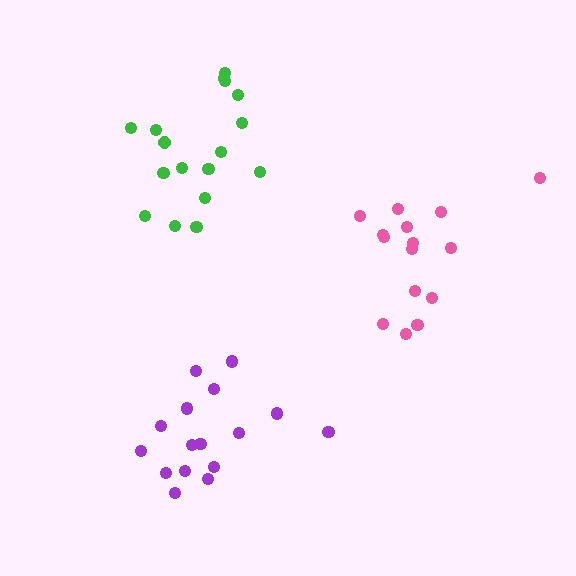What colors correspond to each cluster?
The clusters are colored: purple, pink, green.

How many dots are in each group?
Group 1: 16 dots, Group 2: 15 dots, Group 3: 17 dots (48 total).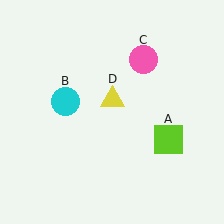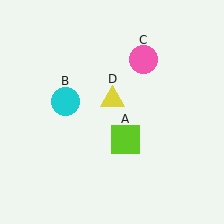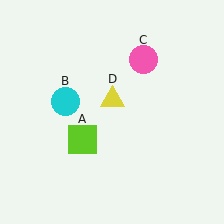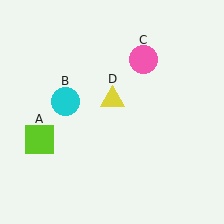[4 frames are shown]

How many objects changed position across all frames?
1 object changed position: lime square (object A).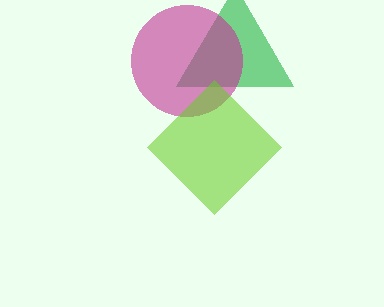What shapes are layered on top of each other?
The layered shapes are: a green triangle, a magenta circle, a lime diamond.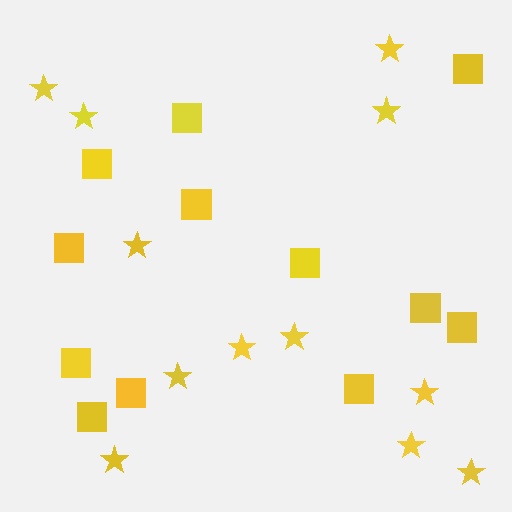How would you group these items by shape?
There are 2 groups: one group of squares (12) and one group of stars (12).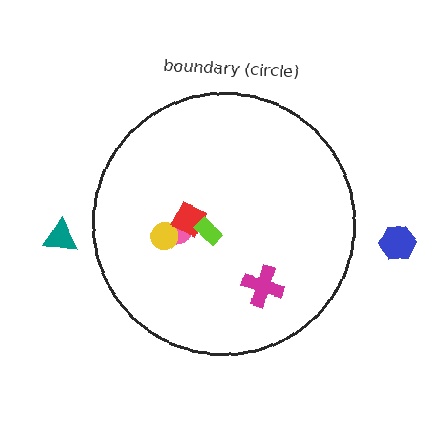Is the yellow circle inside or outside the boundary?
Inside.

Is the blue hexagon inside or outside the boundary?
Outside.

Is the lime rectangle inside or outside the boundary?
Inside.